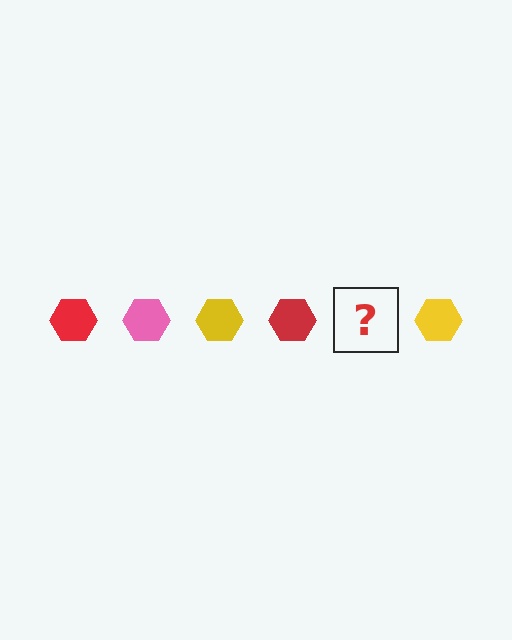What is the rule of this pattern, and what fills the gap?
The rule is that the pattern cycles through red, pink, yellow hexagons. The gap should be filled with a pink hexagon.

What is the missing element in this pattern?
The missing element is a pink hexagon.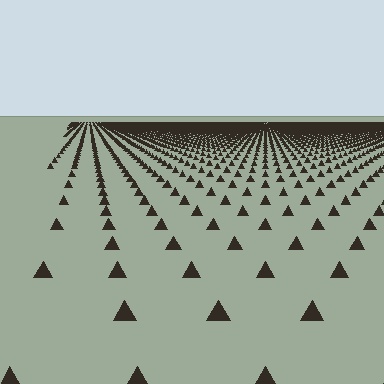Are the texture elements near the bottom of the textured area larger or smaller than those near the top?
Larger. Near the bottom, elements are closer to the viewer and appear at a bigger on-screen size.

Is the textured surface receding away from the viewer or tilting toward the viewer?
The surface is receding away from the viewer. Texture elements get smaller and denser toward the top.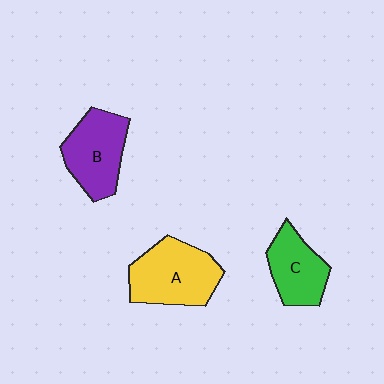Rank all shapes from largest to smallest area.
From largest to smallest: A (yellow), B (purple), C (green).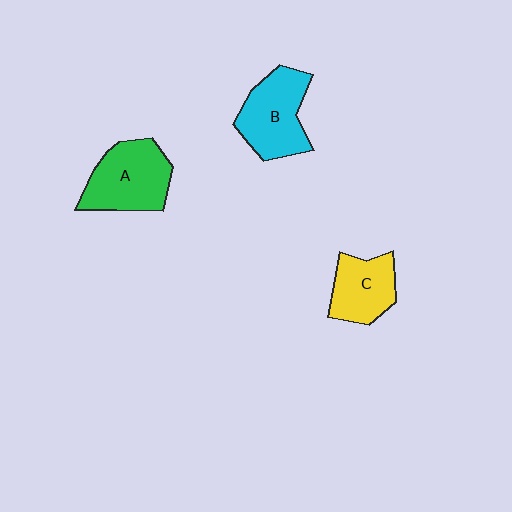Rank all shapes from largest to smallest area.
From largest to smallest: A (green), B (cyan), C (yellow).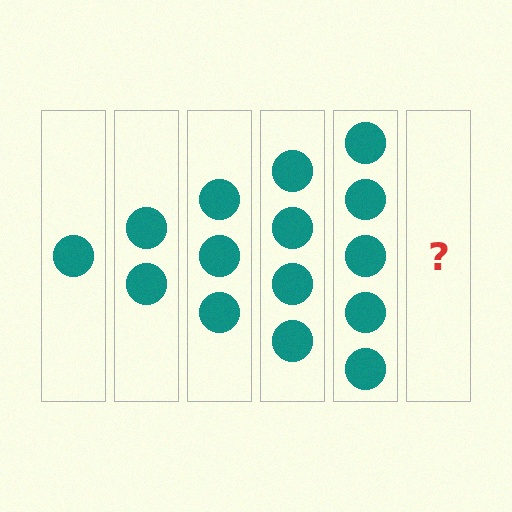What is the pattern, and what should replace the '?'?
The pattern is that each step adds one more circle. The '?' should be 6 circles.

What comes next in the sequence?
The next element should be 6 circles.